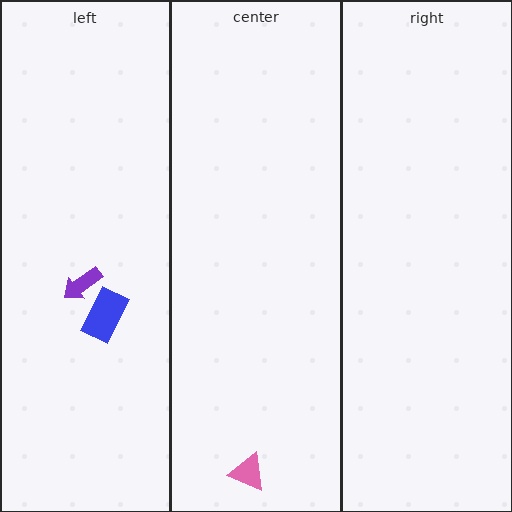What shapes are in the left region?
The purple arrow, the blue rectangle.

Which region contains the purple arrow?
The left region.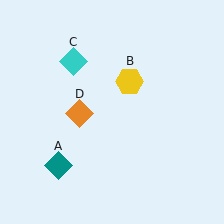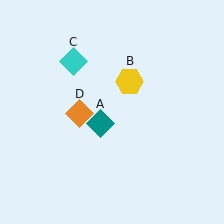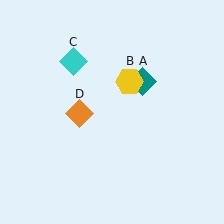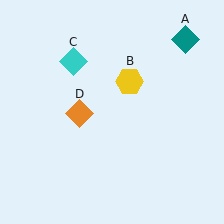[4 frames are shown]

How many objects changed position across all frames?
1 object changed position: teal diamond (object A).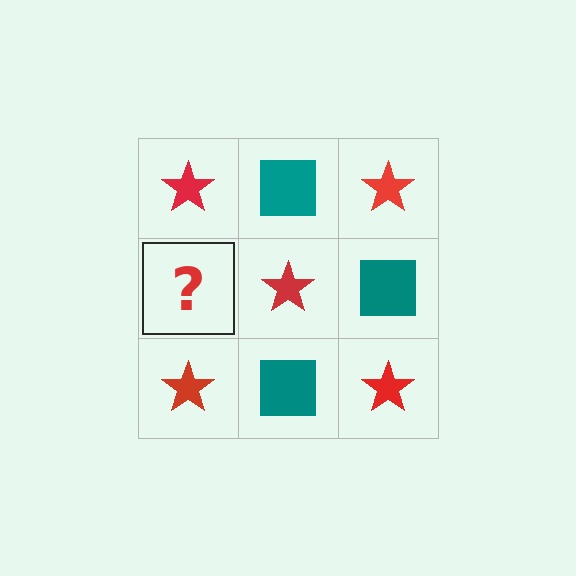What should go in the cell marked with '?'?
The missing cell should contain a teal square.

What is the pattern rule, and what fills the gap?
The rule is that it alternates red star and teal square in a checkerboard pattern. The gap should be filled with a teal square.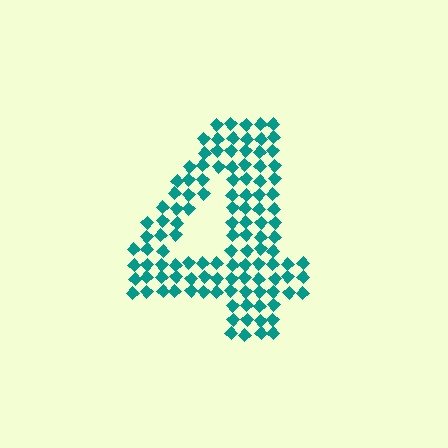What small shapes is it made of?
It is made of small diamonds.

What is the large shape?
The large shape is the digit 4.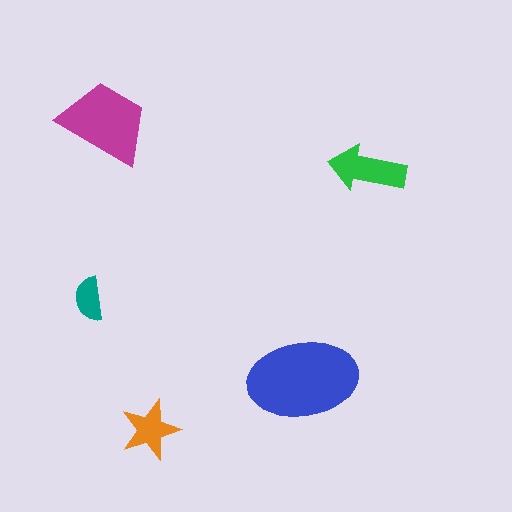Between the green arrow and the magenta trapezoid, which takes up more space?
The magenta trapezoid.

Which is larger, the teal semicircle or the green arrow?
The green arrow.